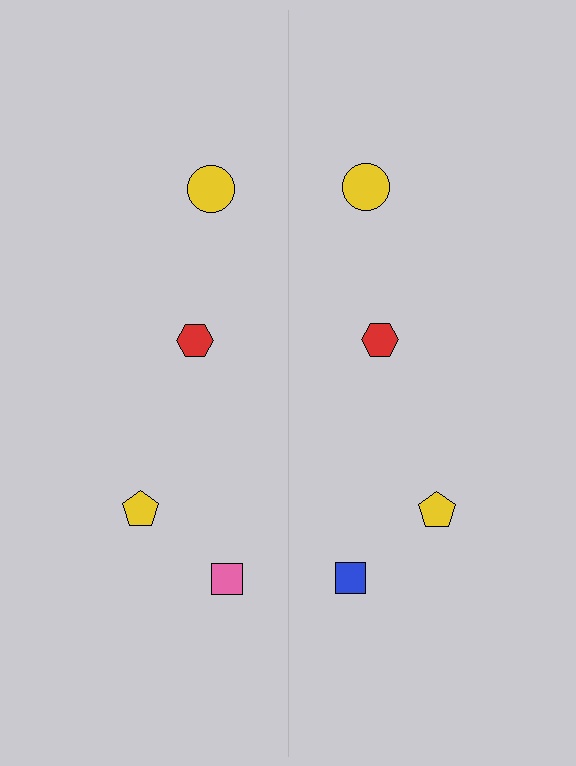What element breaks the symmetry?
The blue square on the right side breaks the symmetry — its mirror counterpart is pink.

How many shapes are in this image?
There are 8 shapes in this image.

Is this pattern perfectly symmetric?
No, the pattern is not perfectly symmetric. The blue square on the right side breaks the symmetry — its mirror counterpart is pink.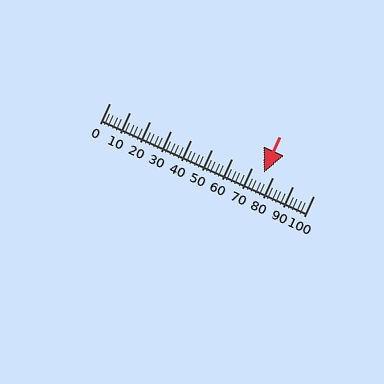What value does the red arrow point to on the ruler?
The red arrow points to approximately 76.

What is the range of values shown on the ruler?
The ruler shows values from 0 to 100.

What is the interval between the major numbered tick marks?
The major tick marks are spaced 10 units apart.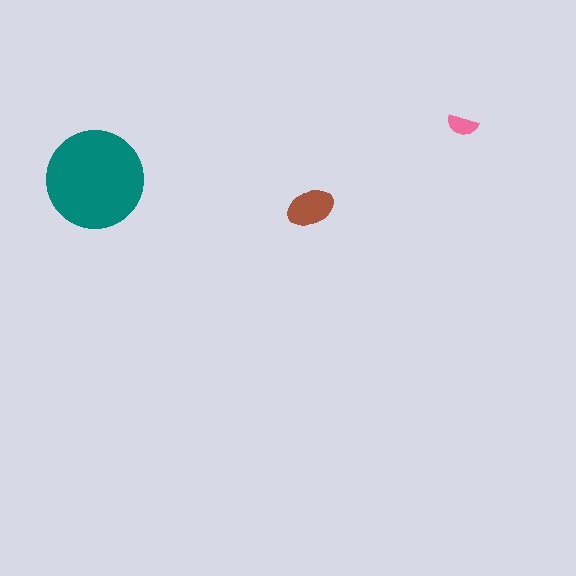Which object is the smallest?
The pink semicircle.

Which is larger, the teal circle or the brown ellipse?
The teal circle.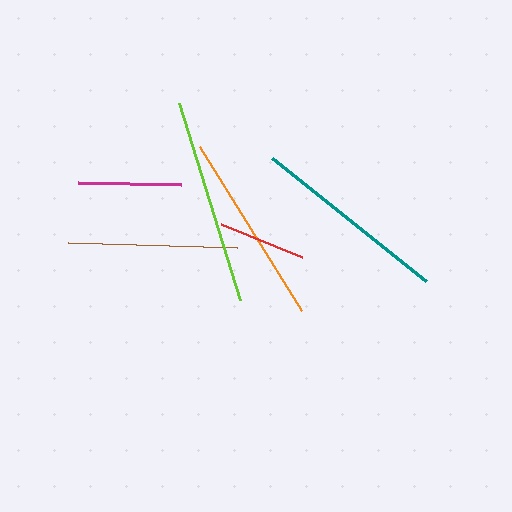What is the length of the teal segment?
The teal segment is approximately 197 pixels long.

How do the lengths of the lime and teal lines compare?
The lime and teal lines are approximately the same length.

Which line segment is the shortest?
The red line is the shortest at approximately 87 pixels.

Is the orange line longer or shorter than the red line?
The orange line is longer than the red line.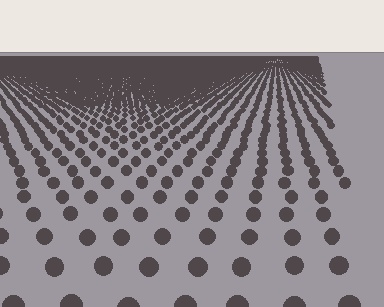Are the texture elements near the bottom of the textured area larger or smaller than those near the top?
Larger. Near the bottom, elements are closer to the viewer and appear at a bigger on-screen size.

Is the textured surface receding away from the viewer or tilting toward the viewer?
The surface is receding away from the viewer. Texture elements get smaller and denser toward the top.